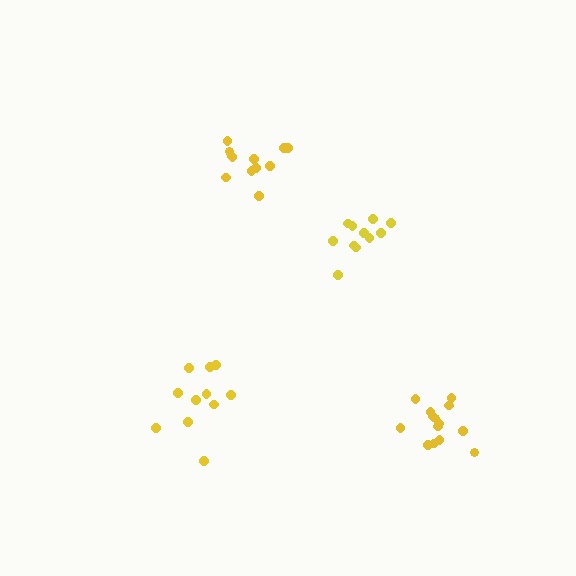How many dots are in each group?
Group 1: 14 dots, Group 2: 11 dots, Group 3: 11 dots, Group 4: 12 dots (48 total).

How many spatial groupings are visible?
There are 4 spatial groupings.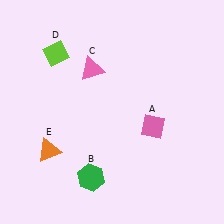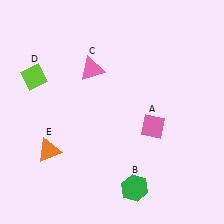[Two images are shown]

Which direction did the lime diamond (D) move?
The lime diamond (D) moved down.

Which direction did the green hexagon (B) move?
The green hexagon (B) moved right.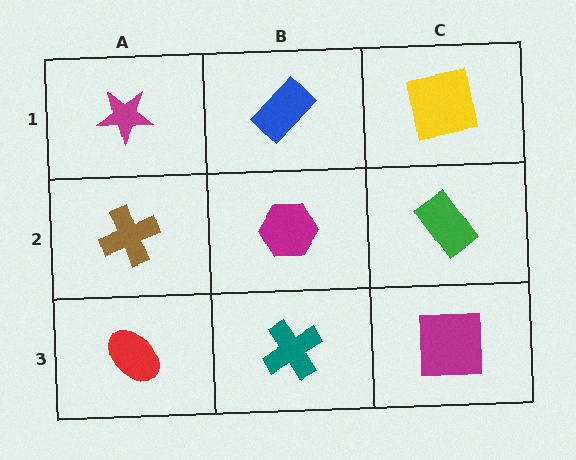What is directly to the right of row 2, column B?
A green rectangle.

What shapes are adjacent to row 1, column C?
A green rectangle (row 2, column C), a blue rectangle (row 1, column B).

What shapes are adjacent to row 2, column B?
A blue rectangle (row 1, column B), a teal cross (row 3, column B), a brown cross (row 2, column A), a green rectangle (row 2, column C).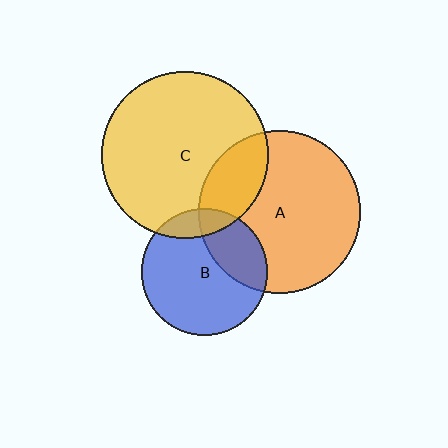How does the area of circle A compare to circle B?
Approximately 1.7 times.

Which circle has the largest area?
Circle C (yellow).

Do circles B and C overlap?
Yes.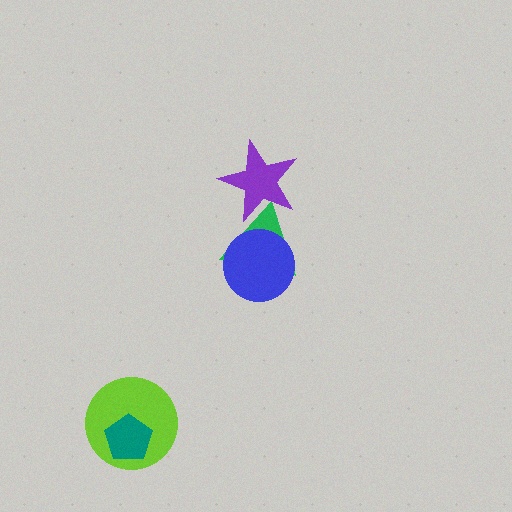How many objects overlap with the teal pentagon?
1 object overlaps with the teal pentagon.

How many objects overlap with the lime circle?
1 object overlaps with the lime circle.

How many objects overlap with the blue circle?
1 object overlaps with the blue circle.